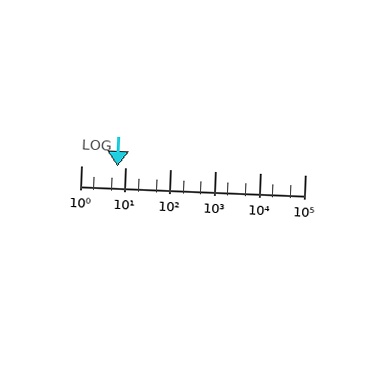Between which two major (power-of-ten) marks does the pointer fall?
The pointer is between 1 and 10.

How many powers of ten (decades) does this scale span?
The scale spans 5 decades, from 1 to 100000.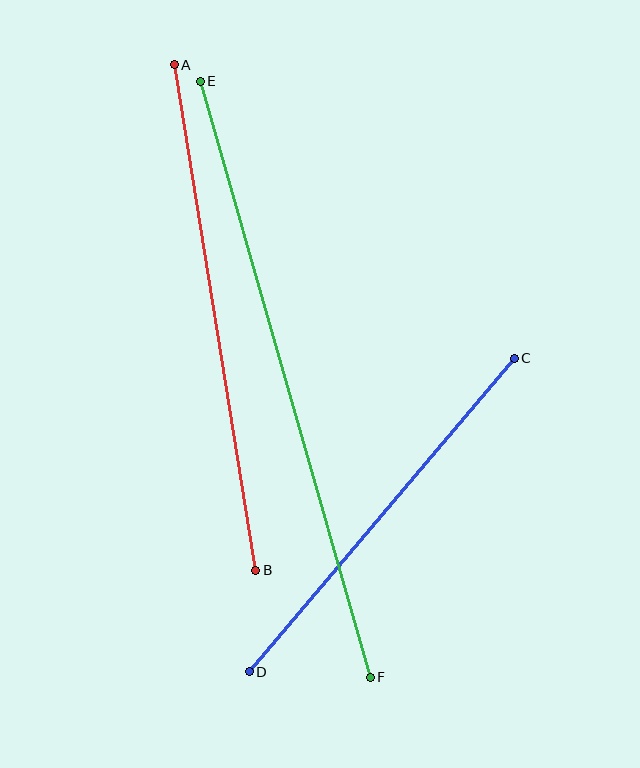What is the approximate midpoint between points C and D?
The midpoint is at approximately (382, 515) pixels.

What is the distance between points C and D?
The distance is approximately 410 pixels.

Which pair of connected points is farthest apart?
Points E and F are farthest apart.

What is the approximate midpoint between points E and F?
The midpoint is at approximately (285, 379) pixels.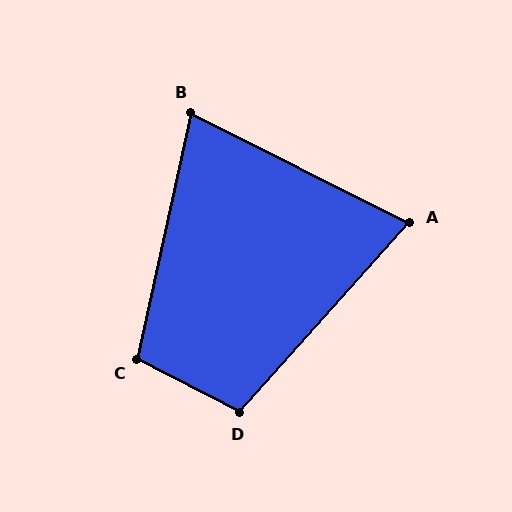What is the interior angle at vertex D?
Approximately 104 degrees (obtuse).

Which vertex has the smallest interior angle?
A, at approximately 75 degrees.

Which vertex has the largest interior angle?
C, at approximately 105 degrees.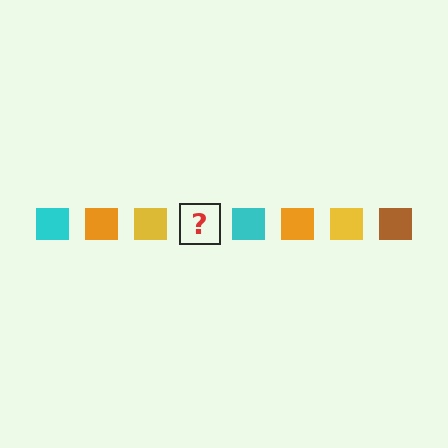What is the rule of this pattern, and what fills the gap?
The rule is that the pattern cycles through cyan, orange, yellow, brown squares. The gap should be filled with a brown square.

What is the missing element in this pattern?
The missing element is a brown square.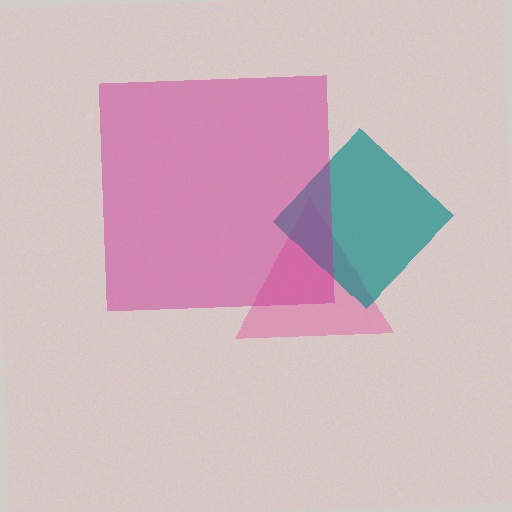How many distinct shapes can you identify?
There are 3 distinct shapes: a pink triangle, a teal diamond, a magenta square.